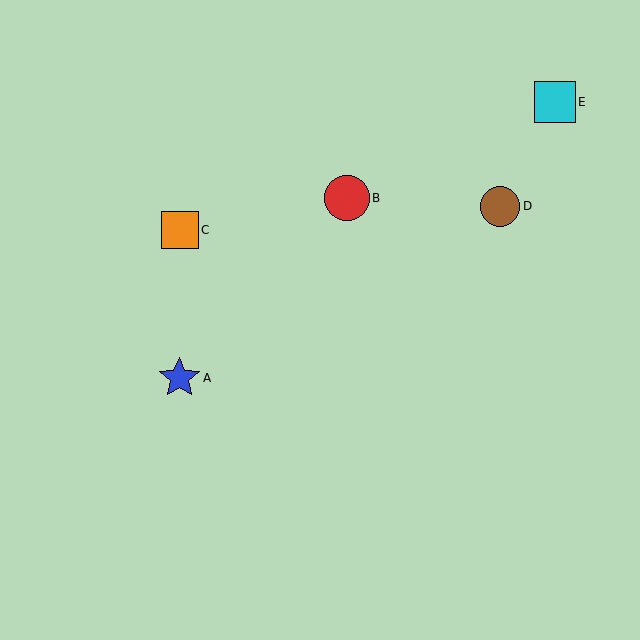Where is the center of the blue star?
The center of the blue star is at (179, 378).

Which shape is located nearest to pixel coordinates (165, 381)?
The blue star (labeled A) at (179, 378) is nearest to that location.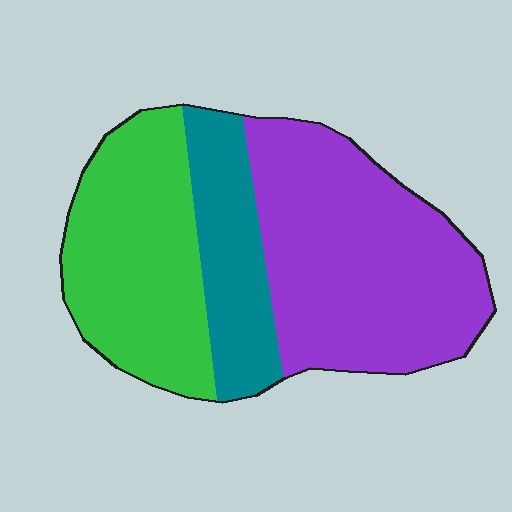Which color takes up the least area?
Teal, at roughly 20%.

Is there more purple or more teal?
Purple.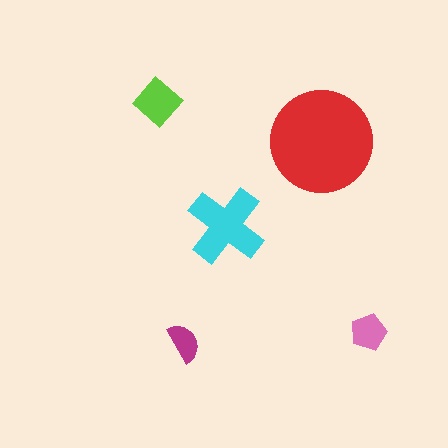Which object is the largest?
The red circle.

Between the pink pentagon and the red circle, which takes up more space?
The red circle.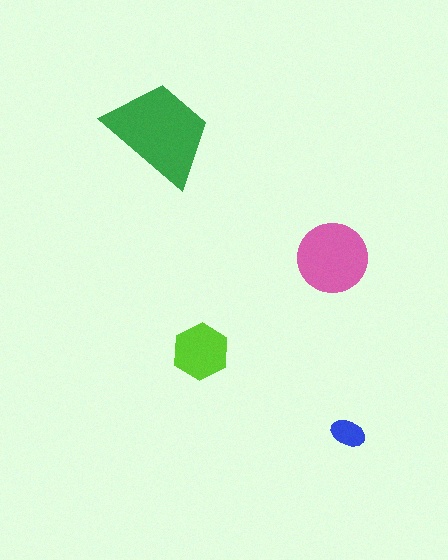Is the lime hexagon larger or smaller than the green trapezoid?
Smaller.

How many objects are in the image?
There are 4 objects in the image.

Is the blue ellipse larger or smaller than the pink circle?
Smaller.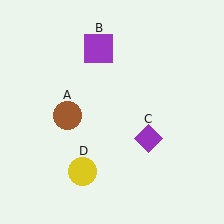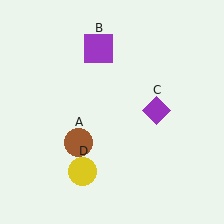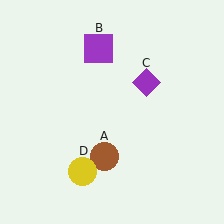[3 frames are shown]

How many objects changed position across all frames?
2 objects changed position: brown circle (object A), purple diamond (object C).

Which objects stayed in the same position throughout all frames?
Purple square (object B) and yellow circle (object D) remained stationary.